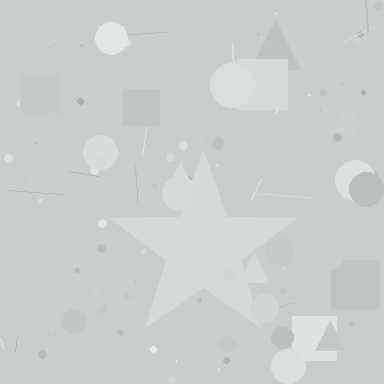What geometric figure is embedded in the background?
A star is embedded in the background.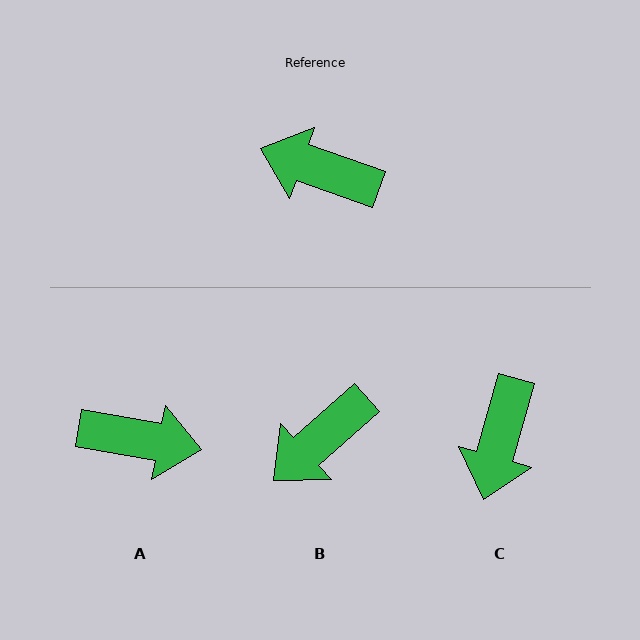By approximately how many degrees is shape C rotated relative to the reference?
Approximately 94 degrees counter-clockwise.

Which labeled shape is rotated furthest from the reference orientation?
A, about 171 degrees away.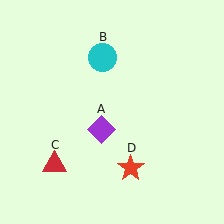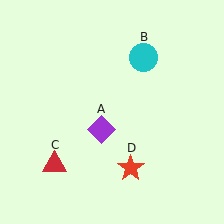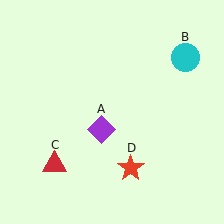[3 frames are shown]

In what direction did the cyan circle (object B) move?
The cyan circle (object B) moved right.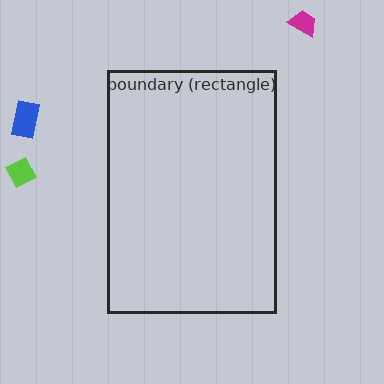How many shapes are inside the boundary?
0 inside, 3 outside.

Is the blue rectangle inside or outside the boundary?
Outside.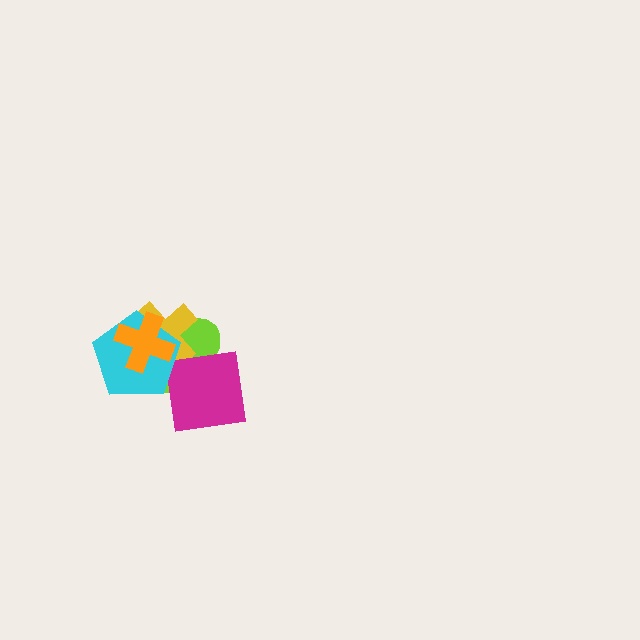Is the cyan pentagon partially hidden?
Yes, it is partially covered by another shape.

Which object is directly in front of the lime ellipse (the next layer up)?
The yellow cross is directly in front of the lime ellipse.